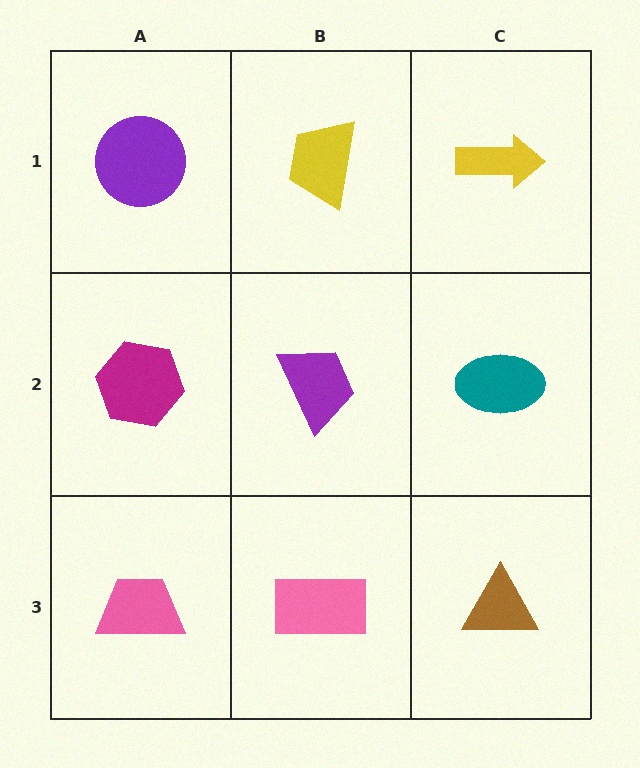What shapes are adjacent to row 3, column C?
A teal ellipse (row 2, column C), a pink rectangle (row 3, column B).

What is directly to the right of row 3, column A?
A pink rectangle.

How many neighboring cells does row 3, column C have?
2.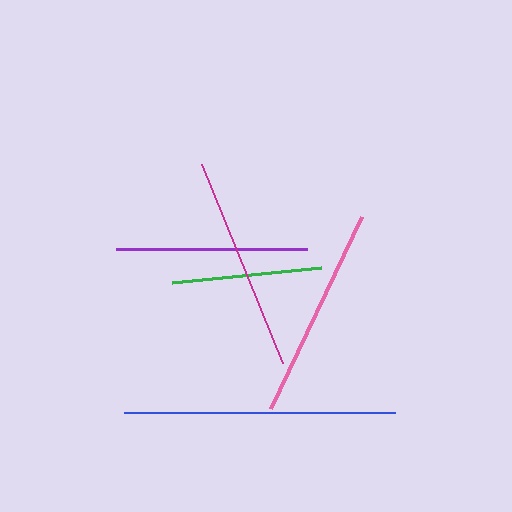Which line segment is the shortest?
The green line is the shortest at approximately 150 pixels.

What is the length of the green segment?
The green segment is approximately 150 pixels long.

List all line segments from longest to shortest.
From longest to shortest: blue, magenta, pink, purple, green.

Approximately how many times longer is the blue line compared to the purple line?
The blue line is approximately 1.4 times the length of the purple line.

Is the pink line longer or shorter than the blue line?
The blue line is longer than the pink line.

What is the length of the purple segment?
The purple segment is approximately 191 pixels long.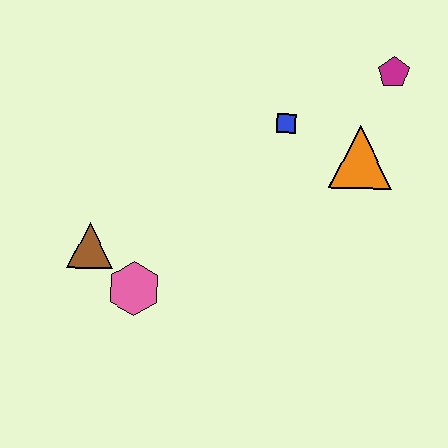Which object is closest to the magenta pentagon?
The orange triangle is closest to the magenta pentagon.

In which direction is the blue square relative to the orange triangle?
The blue square is to the left of the orange triangle.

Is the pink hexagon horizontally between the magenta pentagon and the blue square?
No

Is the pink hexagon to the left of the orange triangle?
Yes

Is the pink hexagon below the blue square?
Yes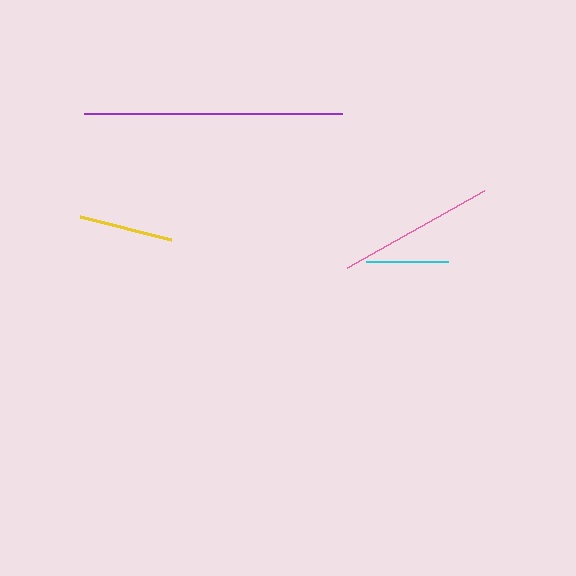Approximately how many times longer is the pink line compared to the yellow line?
The pink line is approximately 1.7 times the length of the yellow line.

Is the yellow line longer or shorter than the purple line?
The purple line is longer than the yellow line.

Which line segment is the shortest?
The cyan line is the shortest at approximately 82 pixels.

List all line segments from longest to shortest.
From longest to shortest: purple, pink, yellow, cyan.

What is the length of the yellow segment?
The yellow segment is approximately 94 pixels long.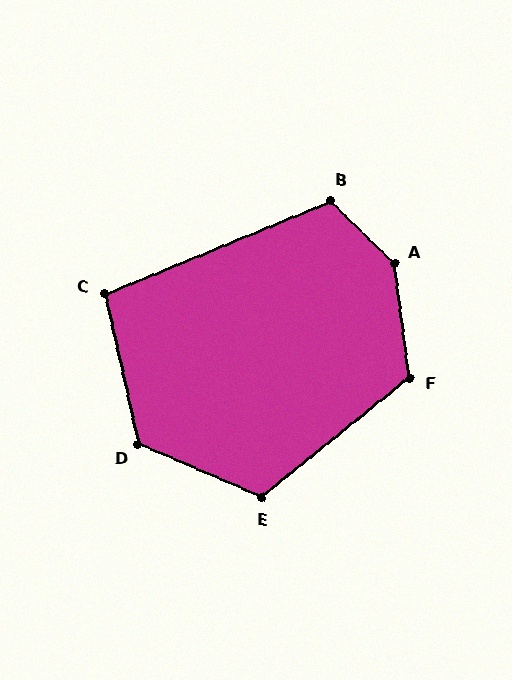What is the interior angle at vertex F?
Approximately 122 degrees (obtuse).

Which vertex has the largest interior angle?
A, at approximately 142 degrees.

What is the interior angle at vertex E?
Approximately 118 degrees (obtuse).